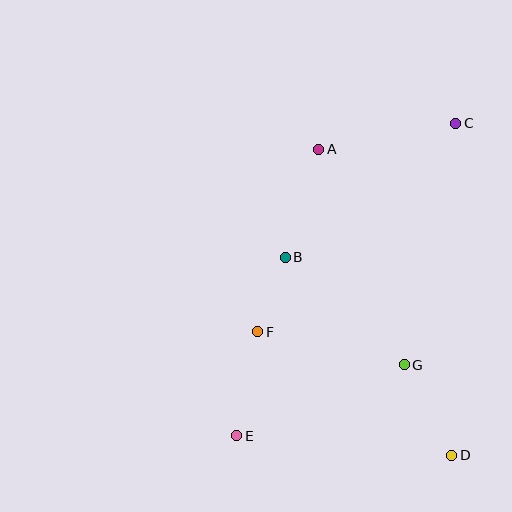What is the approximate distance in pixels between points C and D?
The distance between C and D is approximately 332 pixels.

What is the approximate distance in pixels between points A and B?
The distance between A and B is approximately 113 pixels.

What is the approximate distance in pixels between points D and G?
The distance between D and G is approximately 102 pixels.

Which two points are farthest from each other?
Points C and E are farthest from each other.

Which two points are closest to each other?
Points B and F are closest to each other.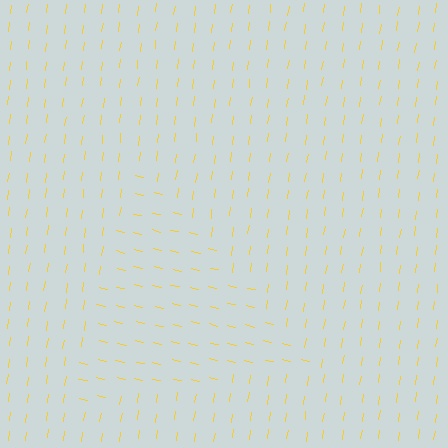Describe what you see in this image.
The image is filled with small yellow line segments. A triangle region in the image has lines oriented differently from the surrounding lines, creating a visible texture boundary.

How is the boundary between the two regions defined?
The boundary is defined purely by a change in line orientation (approximately 85 degrees difference). All lines are the same color and thickness.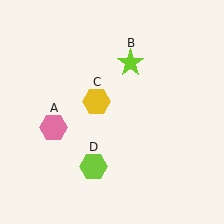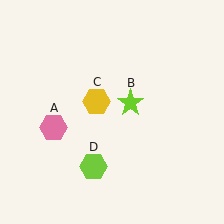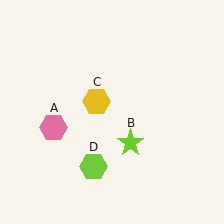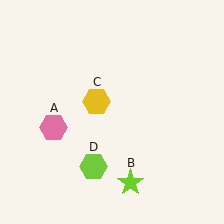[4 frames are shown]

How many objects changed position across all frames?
1 object changed position: lime star (object B).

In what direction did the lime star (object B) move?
The lime star (object B) moved down.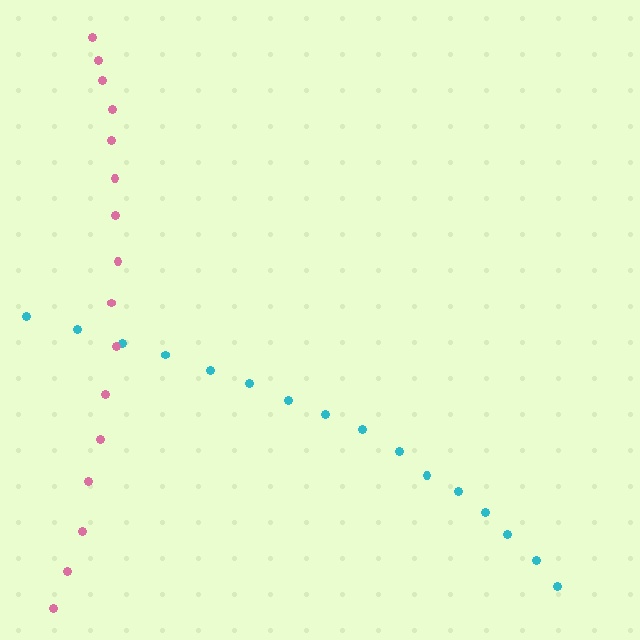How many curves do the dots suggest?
There are 2 distinct paths.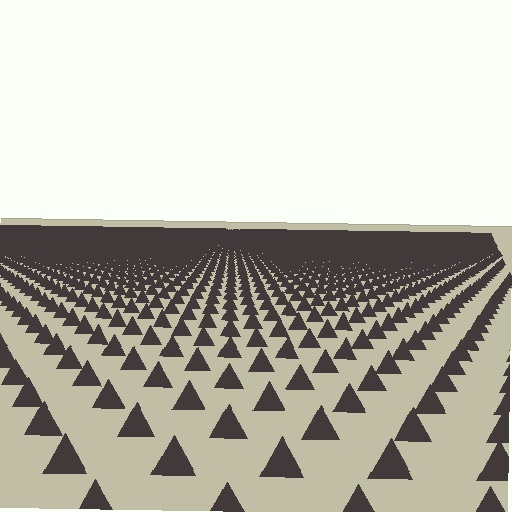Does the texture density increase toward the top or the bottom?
Density increases toward the top.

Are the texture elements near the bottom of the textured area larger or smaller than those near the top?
Larger. Near the bottom, elements are closer to the viewer and appear at a bigger on-screen size.